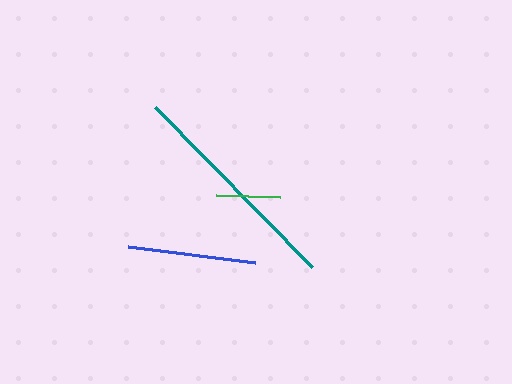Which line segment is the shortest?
The green line is the shortest at approximately 64 pixels.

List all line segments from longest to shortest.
From longest to shortest: teal, blue, green.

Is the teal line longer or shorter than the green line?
The teal line is longer than the green line.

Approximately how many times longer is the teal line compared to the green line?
The teal line is approximately 3.5 times the length of the green line.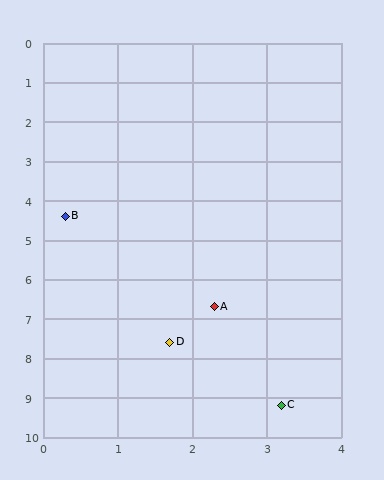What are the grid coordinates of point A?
Point A is at approximately (2.3, 6.7).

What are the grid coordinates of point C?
Point C is at approximately (3.2, 9.2).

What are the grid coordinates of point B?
Point B is at approximately (0.3, 4.4).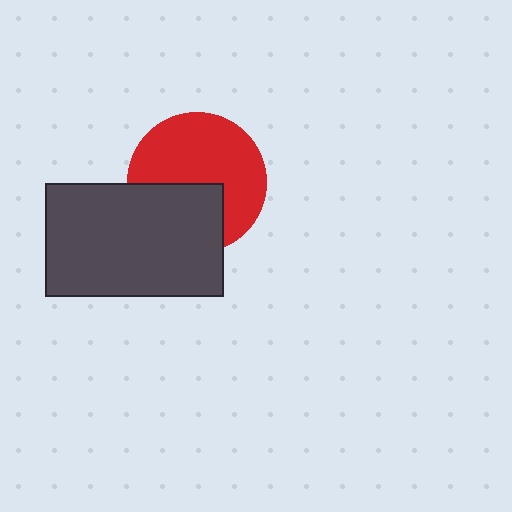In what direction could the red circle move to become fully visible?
The red circle could move up. That would shift it out from behind the dark gray rectangle entirely.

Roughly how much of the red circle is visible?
About half of it is visible (roughly 64%).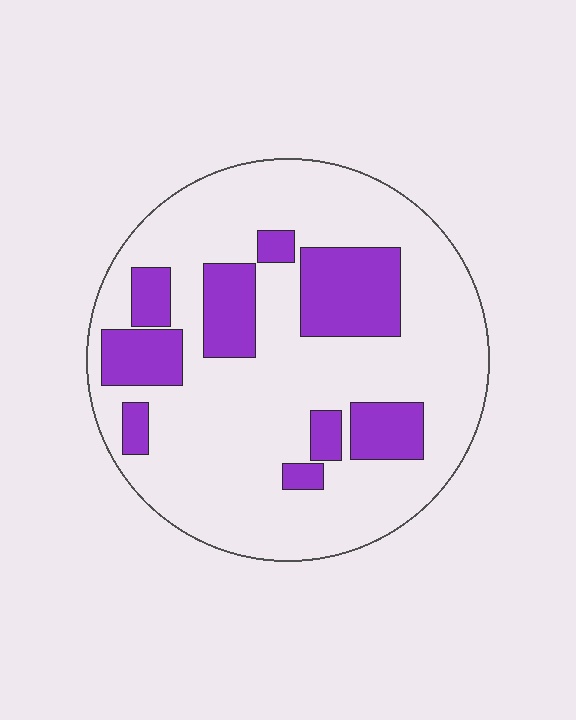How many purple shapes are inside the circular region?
9.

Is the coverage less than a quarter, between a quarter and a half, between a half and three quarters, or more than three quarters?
Less than a quarter.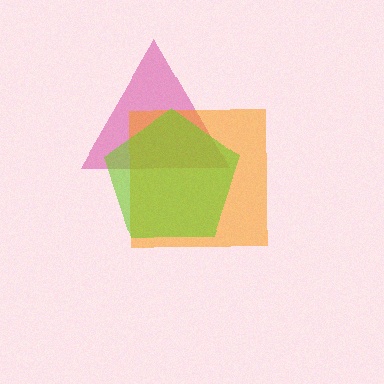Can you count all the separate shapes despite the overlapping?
Yes, there are 3 separate shapes.